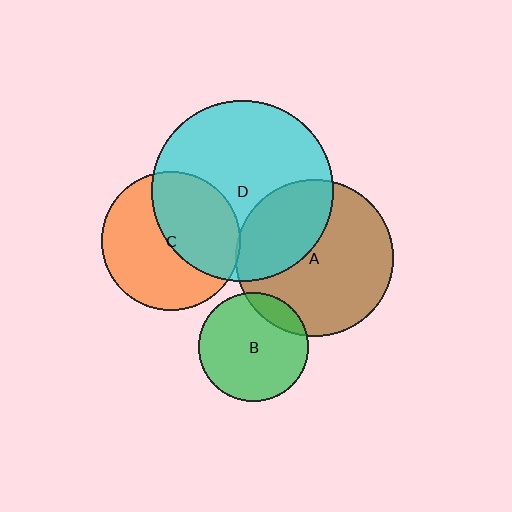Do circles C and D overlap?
Yes.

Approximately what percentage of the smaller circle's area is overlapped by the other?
Approximately 45%.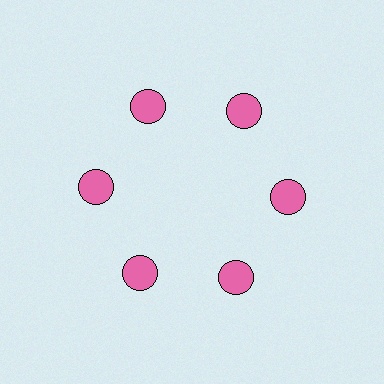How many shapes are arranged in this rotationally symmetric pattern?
There are 6 shapes, arranged in 6 groups of 1.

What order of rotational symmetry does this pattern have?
This pattern has 6-fold rotational symmetry.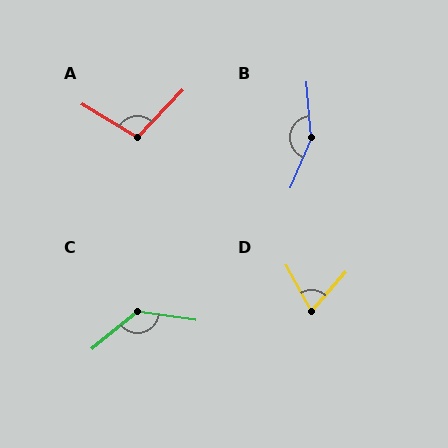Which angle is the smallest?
D, at approximately 70 degrees.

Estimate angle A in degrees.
Approximately 103 degrees.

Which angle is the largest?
B, at approximately 153 degrees.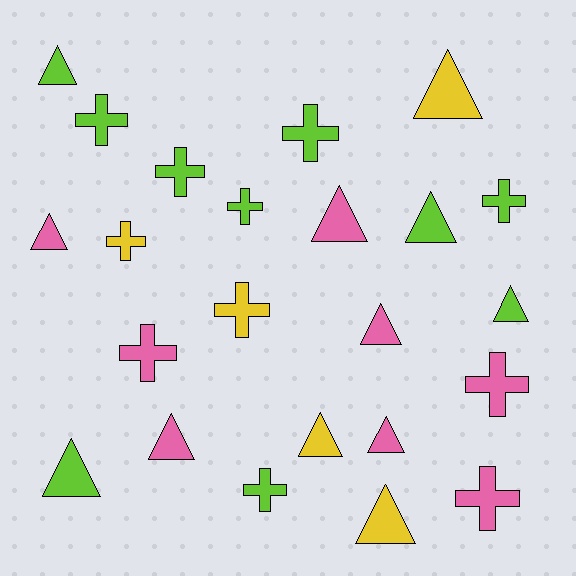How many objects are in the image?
There are 23 objects.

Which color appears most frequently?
Lime, with 10 objects.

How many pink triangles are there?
There are 5 pink triangles.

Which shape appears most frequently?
Triangle, with 12 objects.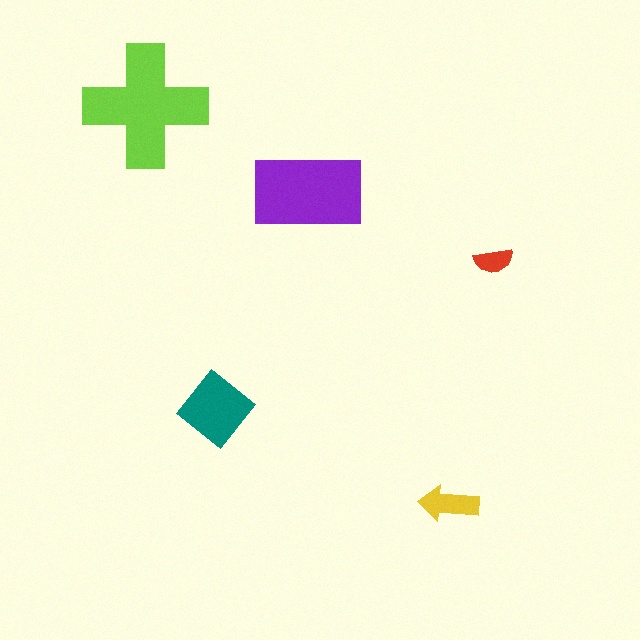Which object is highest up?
The lime cross is topmost.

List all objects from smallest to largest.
The red semicircle, the yellow arrow, the teal diamond, the purple rectangle, the lime cross.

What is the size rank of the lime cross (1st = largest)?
1st.